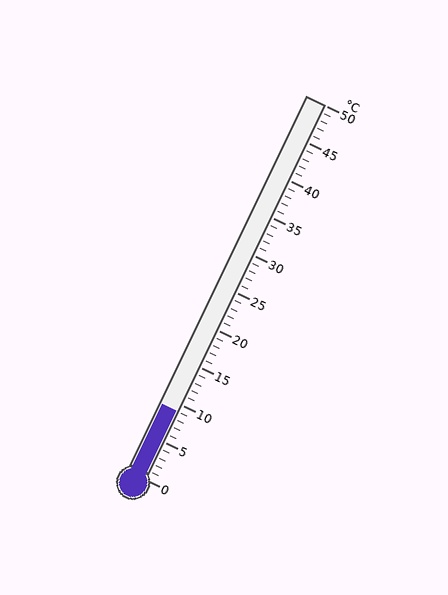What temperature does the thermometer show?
The thermometer shows approximately 9°C.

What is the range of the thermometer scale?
The thermometer scale ranges from 0°C to 50°C.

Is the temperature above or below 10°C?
The temperature is below 10°C.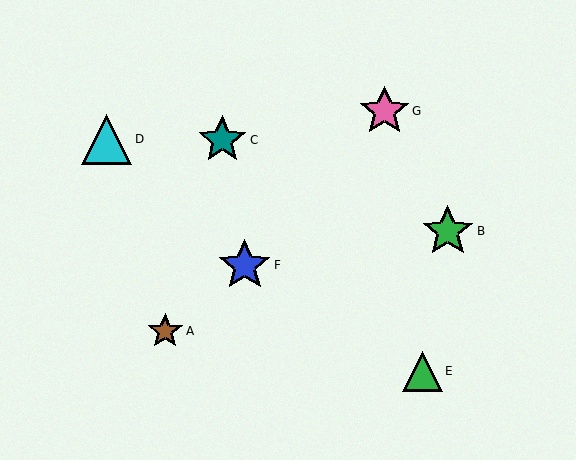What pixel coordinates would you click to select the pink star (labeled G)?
Click at (385, 111) to select the pink star G.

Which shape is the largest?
The blue star (labeled F) is the largest.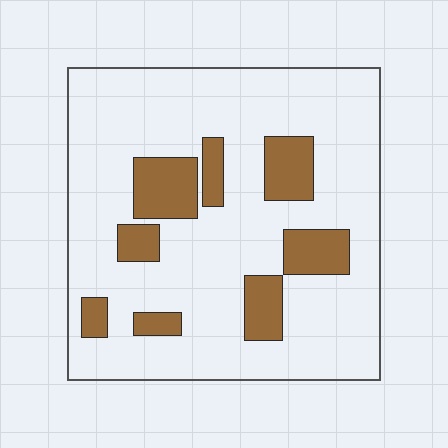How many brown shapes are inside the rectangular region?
8.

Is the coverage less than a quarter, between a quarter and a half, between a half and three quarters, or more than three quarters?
Less than a quarter.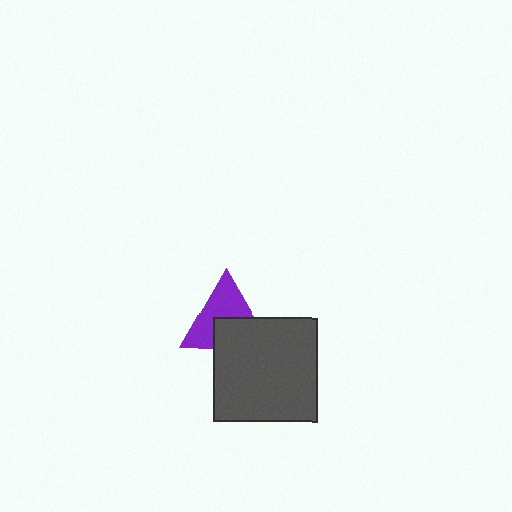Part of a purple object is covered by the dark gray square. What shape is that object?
It is a triangle.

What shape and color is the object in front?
The object in front is a dark gray square.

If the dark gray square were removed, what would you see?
You would see the complete purple triangle.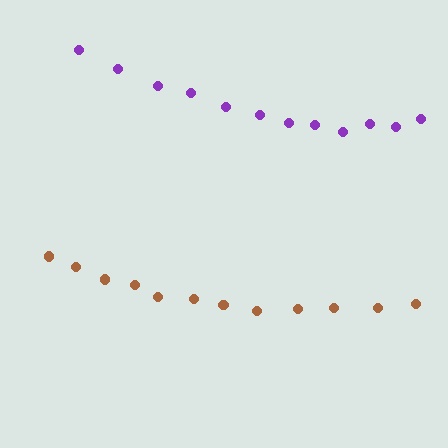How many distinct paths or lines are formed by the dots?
There are 2 distinct paths.